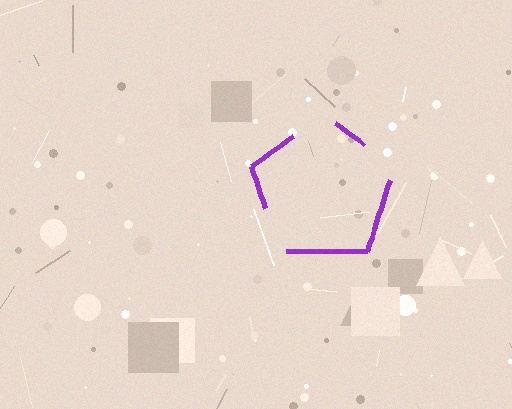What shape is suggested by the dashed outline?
The dashed outline suggests a pentagon.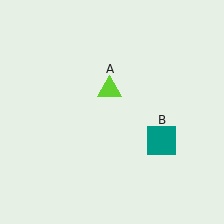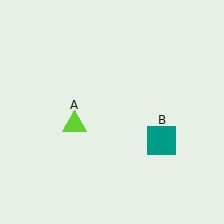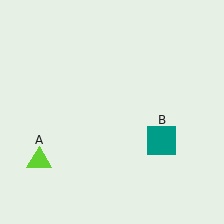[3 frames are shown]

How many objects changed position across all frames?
1 object changed position: lime triangle (object A).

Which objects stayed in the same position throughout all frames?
Teal square (object B) remained stationary.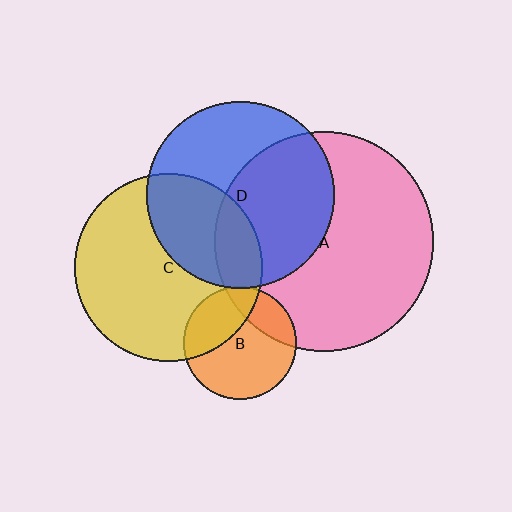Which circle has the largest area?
Circle A (pink).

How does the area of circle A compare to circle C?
Approximately 1.4 times.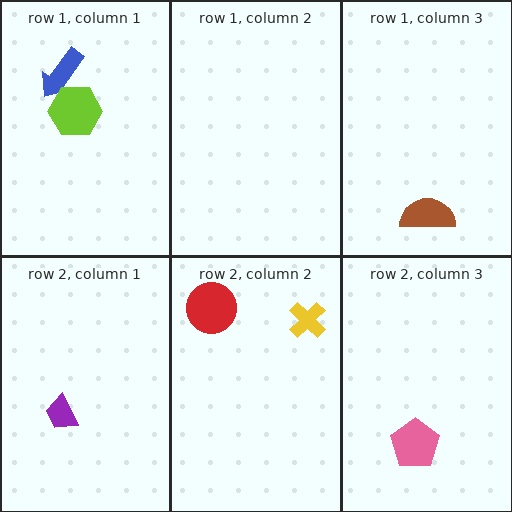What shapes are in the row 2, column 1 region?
The purple trapezoid.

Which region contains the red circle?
The row 2, column 2 region.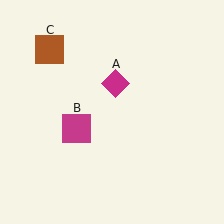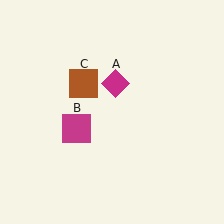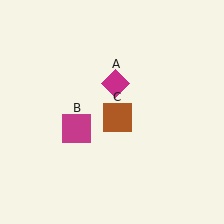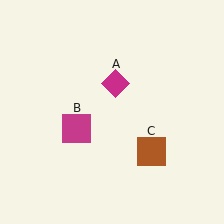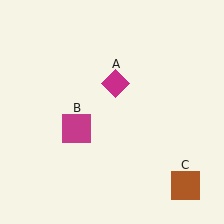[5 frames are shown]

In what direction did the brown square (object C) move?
The brown square (object C) moved down and to the right.